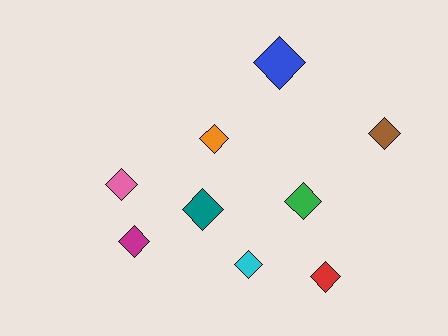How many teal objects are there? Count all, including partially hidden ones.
There is 1 teal object.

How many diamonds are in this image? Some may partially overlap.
There are 9 diamonds.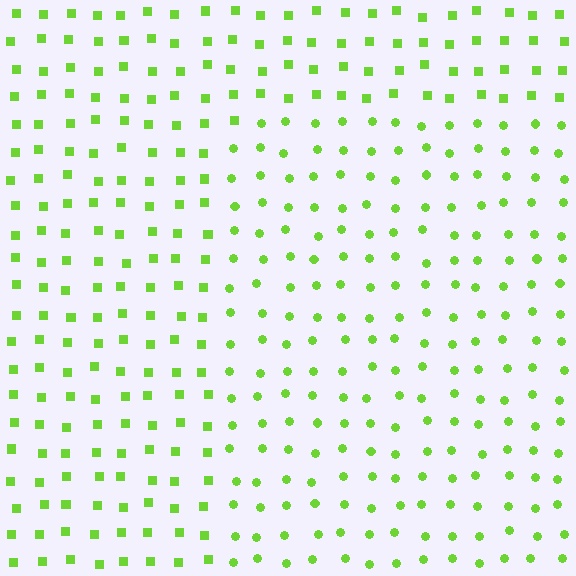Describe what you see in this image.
The image is filled with small lime elements arranged in a uniform grid. A rectangle-shaped region contains circles, while the surrounding area contains squares. The boundary is defined purely by the change in element shape.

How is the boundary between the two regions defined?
The boundary is defined by a change in element shape: circles inside vs. squares outside. All elements share the same color and spacing.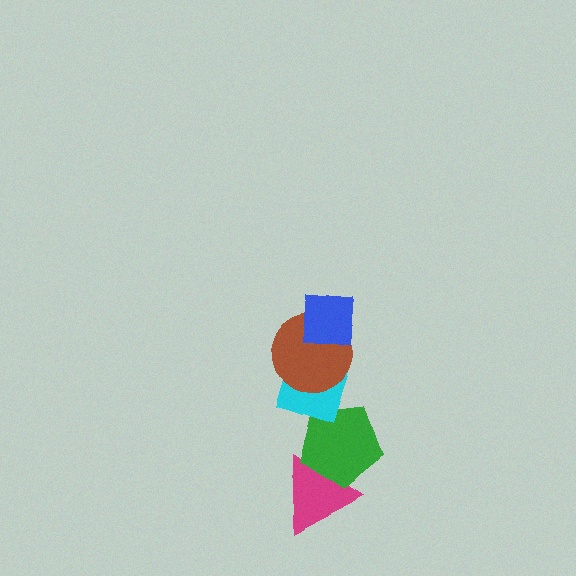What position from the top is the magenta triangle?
The magenta triangle is 5th from the top.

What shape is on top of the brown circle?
The blue square is on top of the brown circle.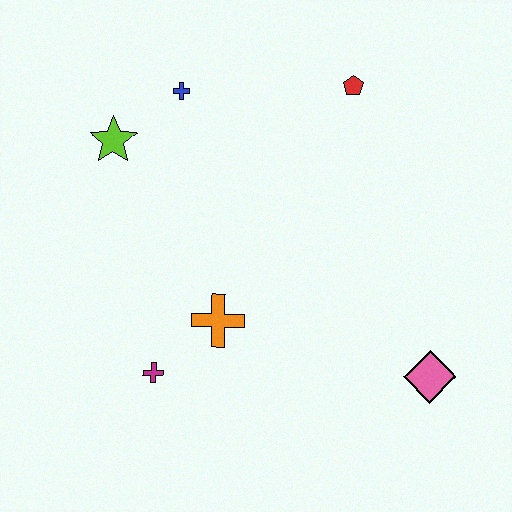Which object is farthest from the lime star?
The pink diamond is farthest from the lime star.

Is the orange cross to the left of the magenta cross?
No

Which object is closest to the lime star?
The blue cross is closest to the lime star.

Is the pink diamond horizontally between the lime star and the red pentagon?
No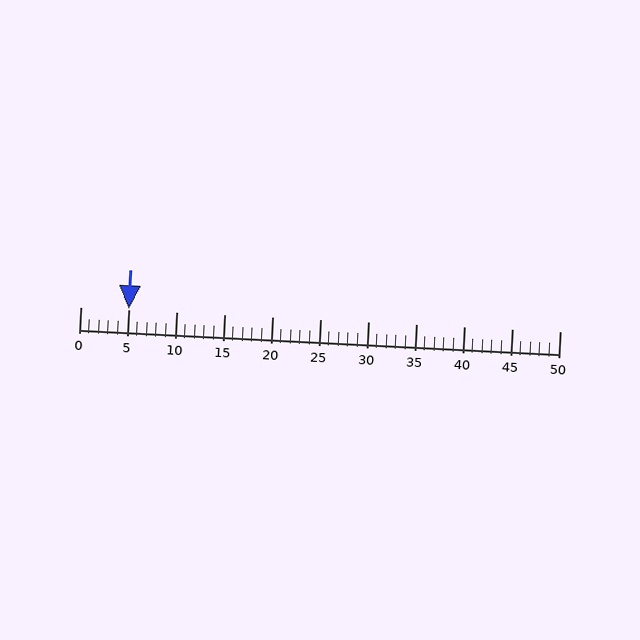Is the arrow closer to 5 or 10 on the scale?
The arrow is closer to 5.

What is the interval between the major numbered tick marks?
The major tick marks are spaced 5 units apart.